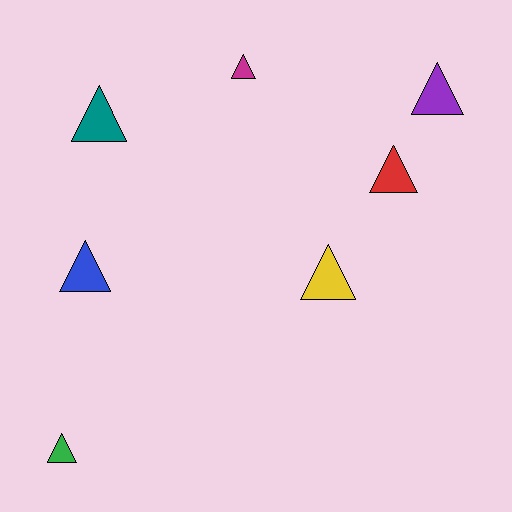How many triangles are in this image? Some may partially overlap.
There are 7 triangles.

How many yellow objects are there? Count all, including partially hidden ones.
There is 1 yellow object.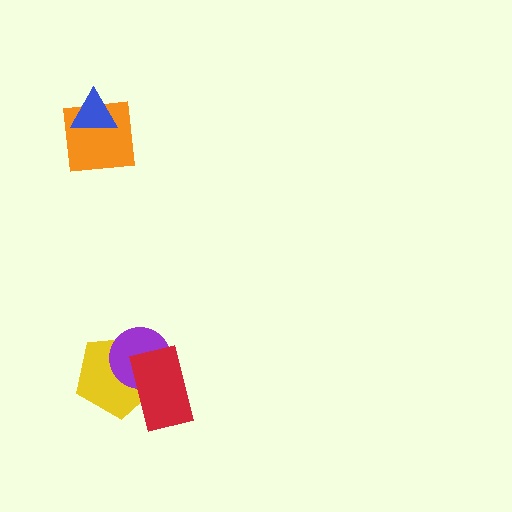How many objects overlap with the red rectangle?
2 objects overlap with the red rectangle.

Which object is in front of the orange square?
The blue triangle is in front of the orange square.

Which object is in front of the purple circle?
The red rectangle is in front of the purple circle.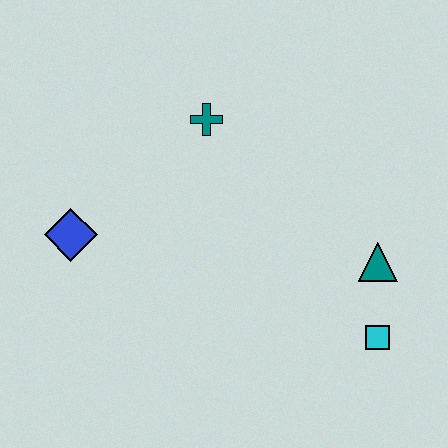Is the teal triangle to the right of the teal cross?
Yes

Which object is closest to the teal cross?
The blue diamond is closest to the teal cross.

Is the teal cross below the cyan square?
No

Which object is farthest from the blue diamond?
The cyan square is farthest from the blue diamond.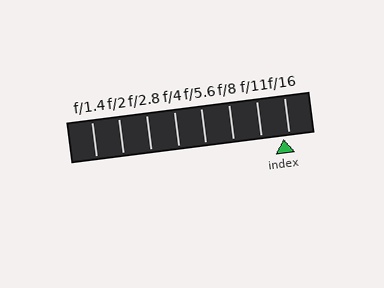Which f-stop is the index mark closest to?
The index mark is closest to f/16.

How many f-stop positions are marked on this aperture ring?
There are 8 f-stop positions marked.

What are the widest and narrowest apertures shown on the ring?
The widest aperture shown is f/1.4 and the narrowest is f/16.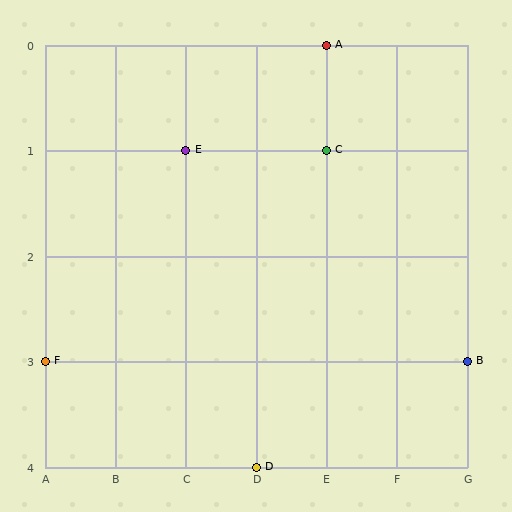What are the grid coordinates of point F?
Point F is at grid coordinates (A, 3).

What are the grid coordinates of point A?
Point A is at grid coordinates (E, 0).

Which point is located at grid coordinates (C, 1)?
Point E is at (C, 1).